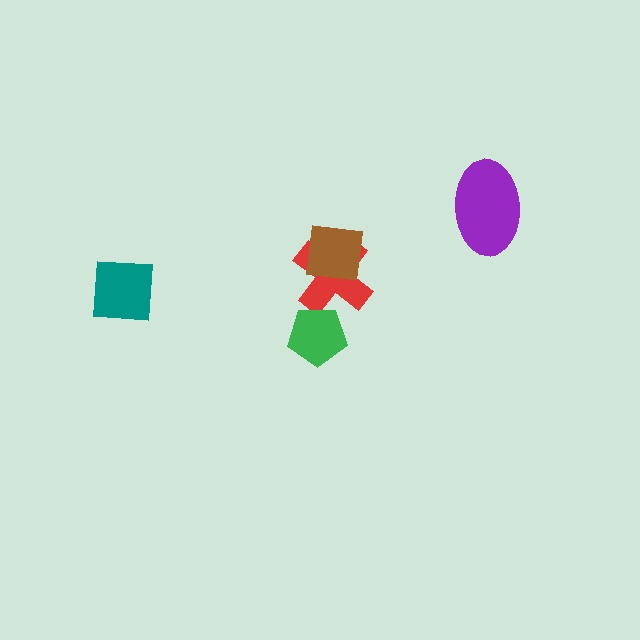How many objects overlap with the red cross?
2 objects overlap with the red cross.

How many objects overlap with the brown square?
1 object overlaps with the brown square.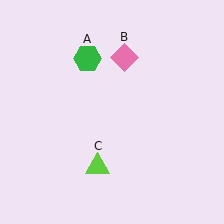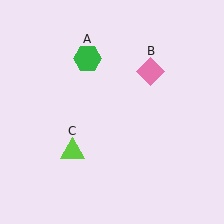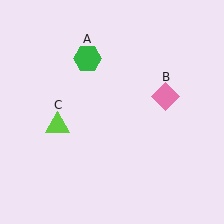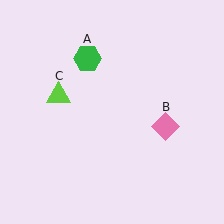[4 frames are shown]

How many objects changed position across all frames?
2 objects changed position: pink diamond (object B), lime triangle (object C).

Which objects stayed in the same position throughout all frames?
Green hexagon (object A) remained stationary.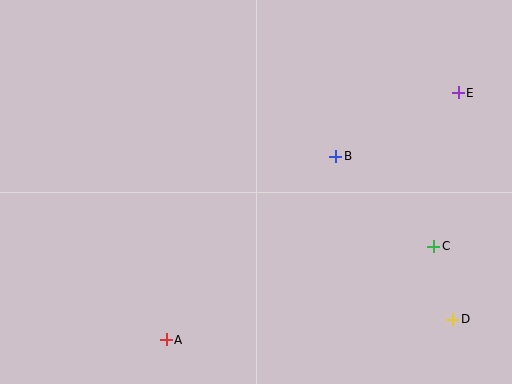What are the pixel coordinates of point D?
Point D is at (453, 319).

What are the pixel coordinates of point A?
Point A is at (166, 340).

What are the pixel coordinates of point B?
Point B is at (336, 156).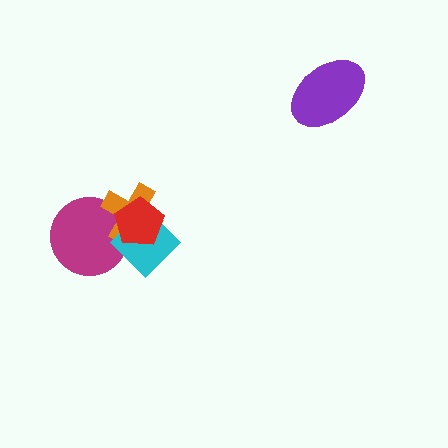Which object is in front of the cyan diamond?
The red pentagon is in front of the cyan diamond.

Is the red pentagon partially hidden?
No, no other shape covers it.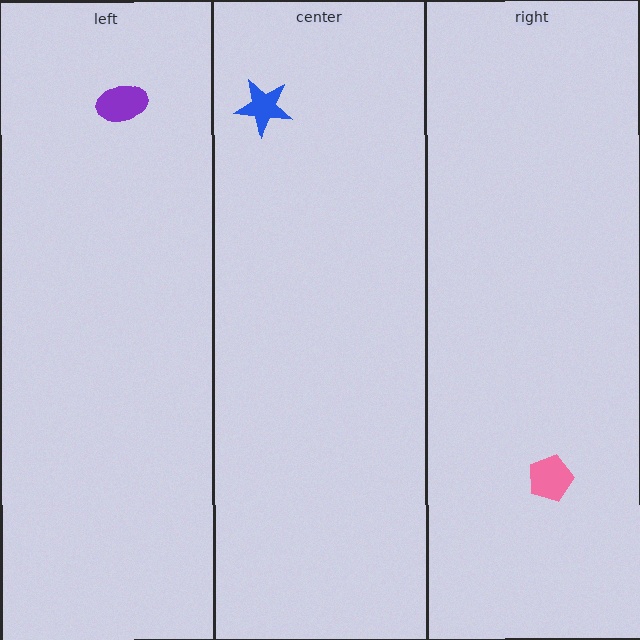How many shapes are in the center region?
1.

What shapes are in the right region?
The pink pentagon.